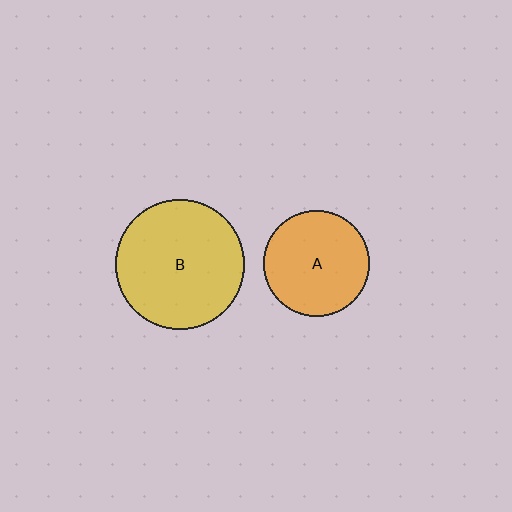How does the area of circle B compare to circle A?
Approximately 1.5 times.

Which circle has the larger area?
Circle B (yellow).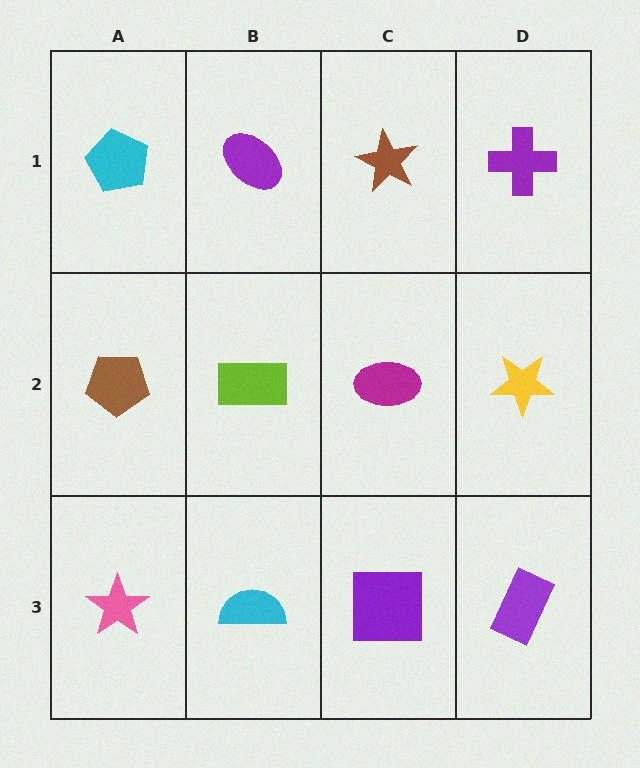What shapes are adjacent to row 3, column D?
A yellow star (row 2, column D), a purple square (row 3, column C).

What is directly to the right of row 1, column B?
A brown star.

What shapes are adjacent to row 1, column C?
A magenta ellipse (row 2, column C), a purple ellipse (row 1, column B), a purple cross (row 1, column D).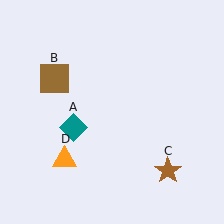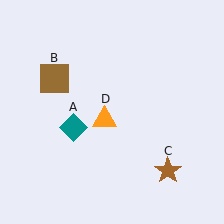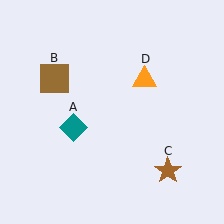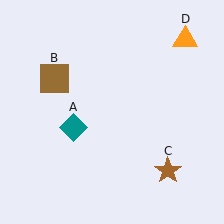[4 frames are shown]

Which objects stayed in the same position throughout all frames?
Teal diamond (object A) and brown square (object B) and brown star (object C) remained stationary.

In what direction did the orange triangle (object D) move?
The orange triangle (object D) moved up and to the right.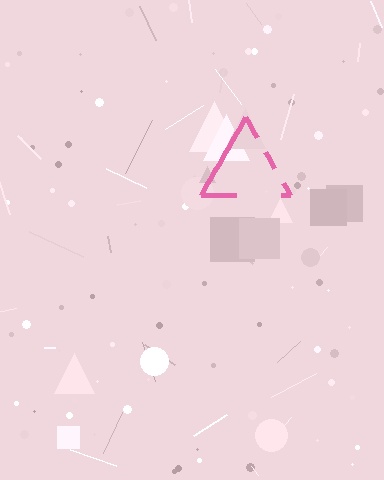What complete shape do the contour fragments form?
The contour fragments form a triangle.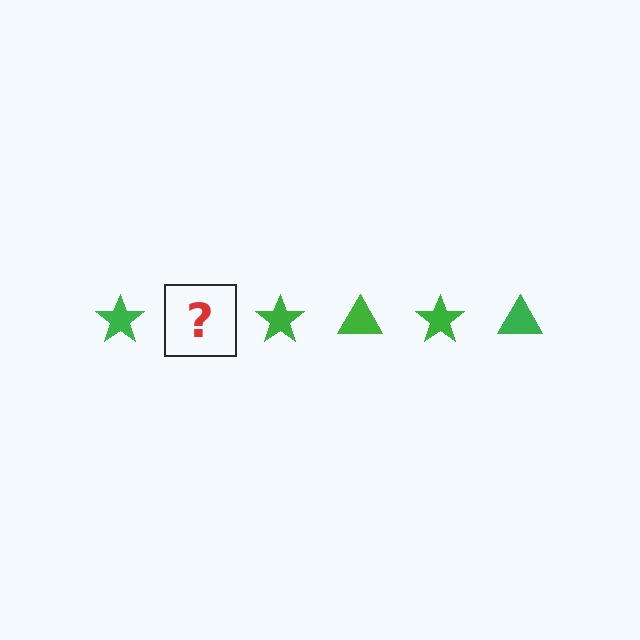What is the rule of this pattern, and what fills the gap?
The rule is that the pattern cycles through star, triangle shapes in green. The gap should be filled with a green triangle.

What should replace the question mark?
The question mark should be replaced with a green triangle.